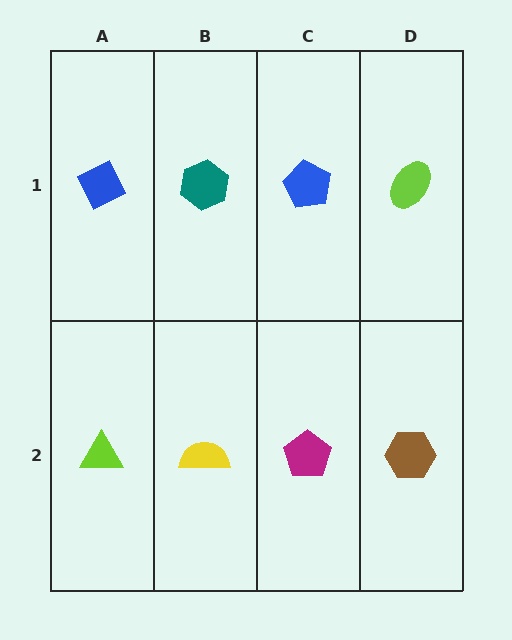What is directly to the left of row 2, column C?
A yellow semicircle.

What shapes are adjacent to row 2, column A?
A blue diamond (row 1, column A), a yellow semicircle (row 2, column B).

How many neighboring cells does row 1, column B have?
3.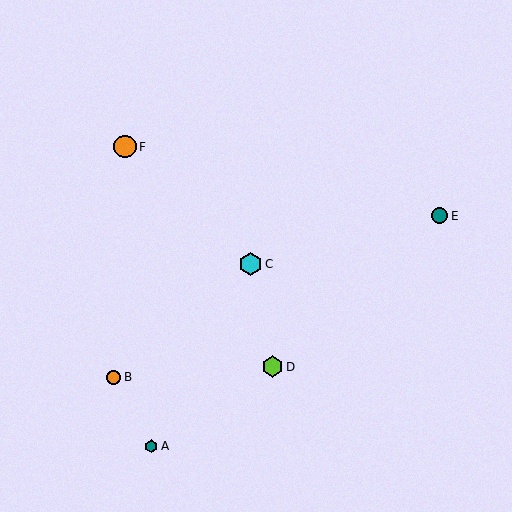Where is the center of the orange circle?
The center of the orange circle is at (125, 147).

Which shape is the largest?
The cyan hexagon (labeled C) is the largest.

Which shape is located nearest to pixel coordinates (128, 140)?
The orange circle (labeled F) at (125, 147) is nearest to that location.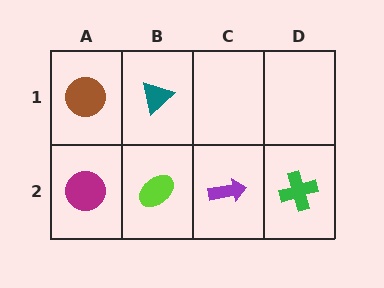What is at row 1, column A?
A brown circle.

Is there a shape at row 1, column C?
No, that cell is empty.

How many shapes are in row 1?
2 shapes.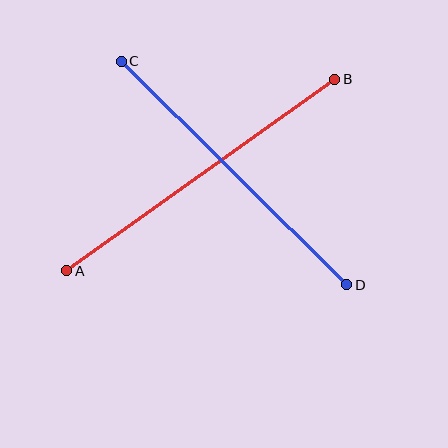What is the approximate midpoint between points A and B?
The midpoint is at approximately (201, 175) pixels.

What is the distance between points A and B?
The distance is approximately 330 pixels.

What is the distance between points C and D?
The distance is approximately 318 pixels.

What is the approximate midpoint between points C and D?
The midpoint is at approximately (234, 173) pixels.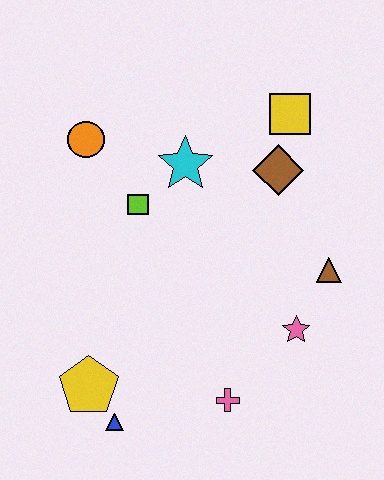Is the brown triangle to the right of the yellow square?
Yes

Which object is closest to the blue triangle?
The yellow pentagon is closest to the blue triangle.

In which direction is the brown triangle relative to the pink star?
The brown triangle is above the pink star.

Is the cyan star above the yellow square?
No